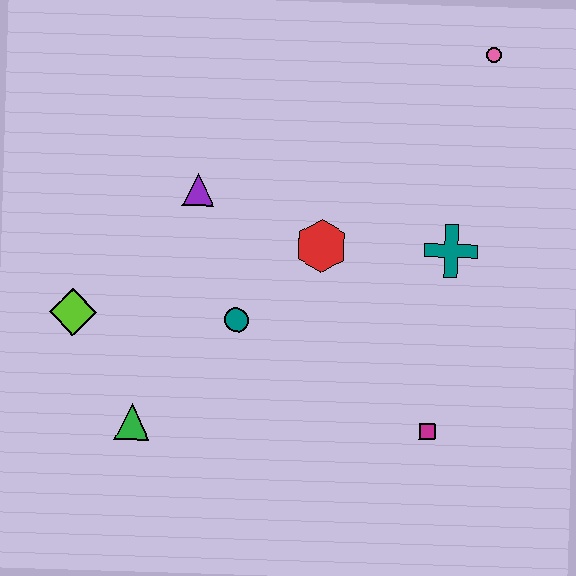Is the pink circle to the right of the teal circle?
Yes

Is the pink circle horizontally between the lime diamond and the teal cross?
No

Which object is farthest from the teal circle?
The pink circle is farthest from the teal circle.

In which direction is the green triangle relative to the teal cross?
The green triangle is to the left of the teal cross.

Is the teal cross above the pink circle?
No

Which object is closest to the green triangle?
The lime diamond is closest to the green triangle.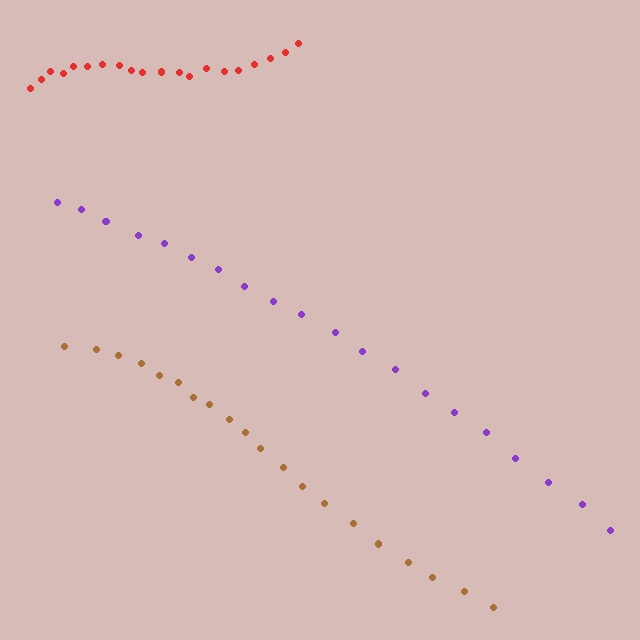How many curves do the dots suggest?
There are 3 distinct paths.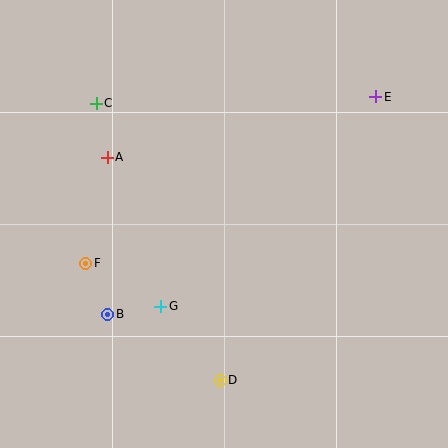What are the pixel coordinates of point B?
Point B is at (108, 314).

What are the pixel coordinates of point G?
Point G is at (161, 306).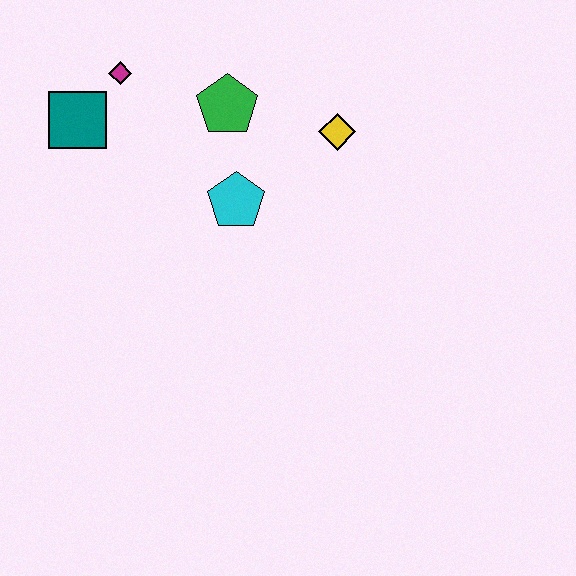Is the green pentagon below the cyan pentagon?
No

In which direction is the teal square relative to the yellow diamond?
The teal square is to the left of the yellow diamond.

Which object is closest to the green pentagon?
The cyan pentagon is closest to the green pentagon.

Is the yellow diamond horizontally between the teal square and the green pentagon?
No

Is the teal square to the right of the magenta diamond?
No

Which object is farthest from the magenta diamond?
The yellow diamond is farthest from the magenta diamond.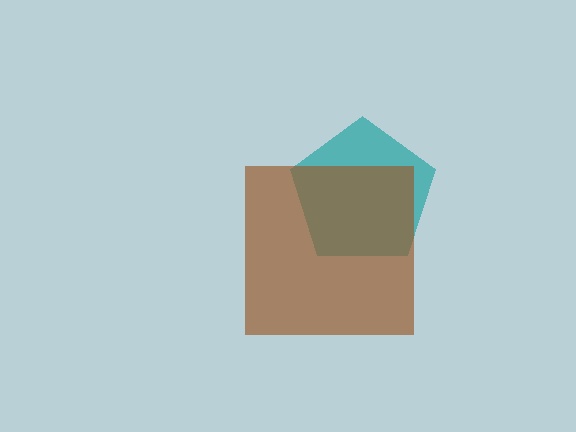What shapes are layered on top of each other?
The layered shapes are: a teal pentagon, a brown square.